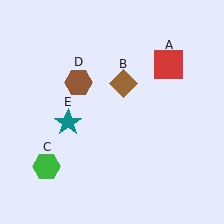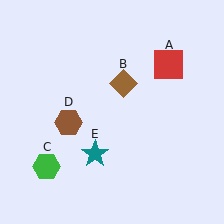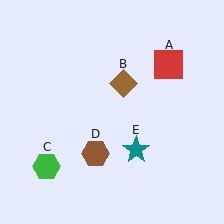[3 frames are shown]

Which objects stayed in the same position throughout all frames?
Red square (object A) and brown diamond (object B) and green hexagon (object C) remained stationary.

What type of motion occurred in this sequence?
The brown hexagon (object D), teal star (object E) rotated counterclockwise around the center of the scene.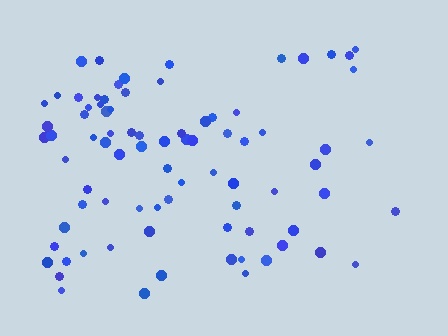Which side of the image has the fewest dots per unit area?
The right.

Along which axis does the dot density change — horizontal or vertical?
Horizontal.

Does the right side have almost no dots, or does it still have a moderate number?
Still a moderate number, just noticeably fewer than the left.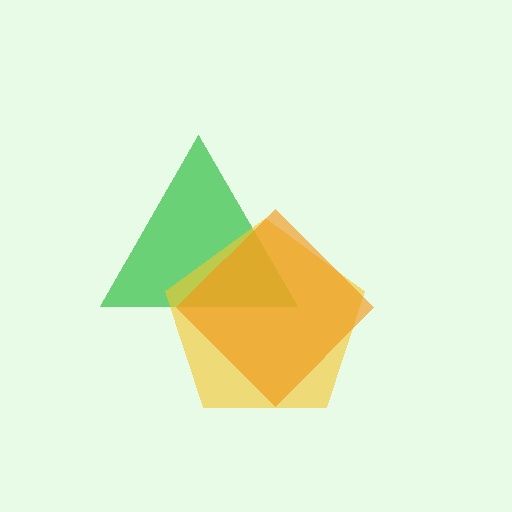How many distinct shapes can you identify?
There are 3 distinct shapes: a green triangle, a yellow pentagon, an orange diamond.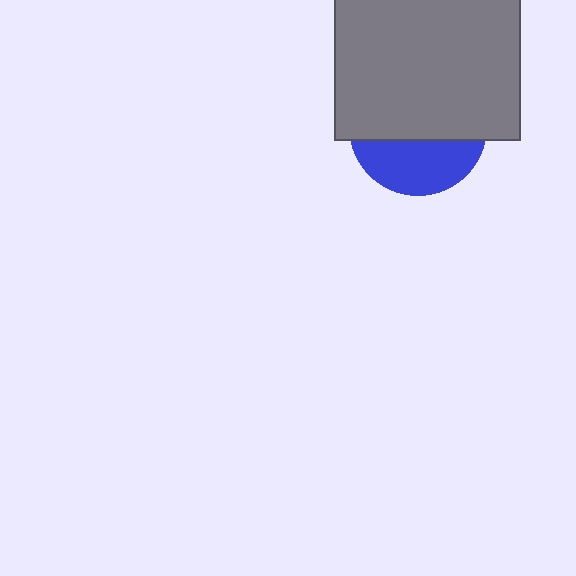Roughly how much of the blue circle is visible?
A small part of it is visible (roughly 37%).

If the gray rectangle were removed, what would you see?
You would see the complete blue circle.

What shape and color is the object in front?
The object in front is a gray rectangle.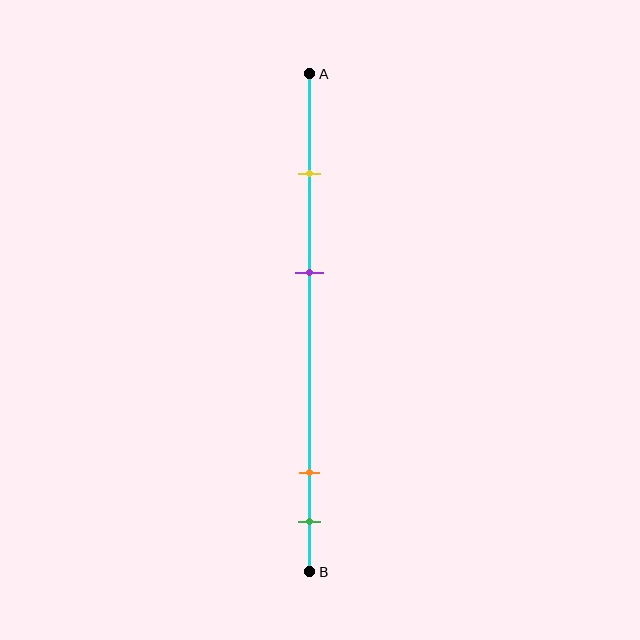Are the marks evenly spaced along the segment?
No, the marks are not evenly spaced.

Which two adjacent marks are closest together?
The orange and green marks are the closest adjacent pair.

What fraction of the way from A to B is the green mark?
The green mark is approximately 90% (0.9) of the way from A to B.